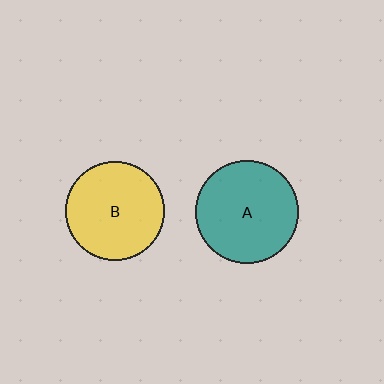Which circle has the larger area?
Circle A (teal).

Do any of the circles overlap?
No, none of the circles overlap.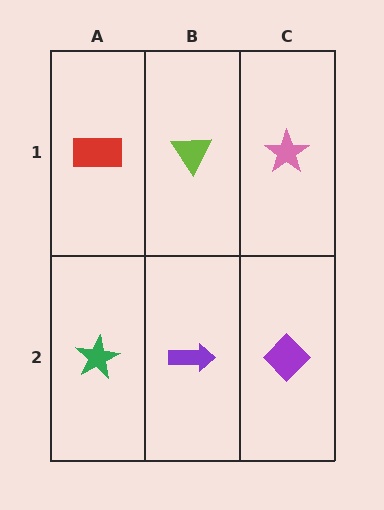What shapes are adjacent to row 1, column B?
A purple arrow (row 2, column B), a red rectangle (row 1, column A), a pink star (row 1, column C).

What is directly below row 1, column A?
A green star.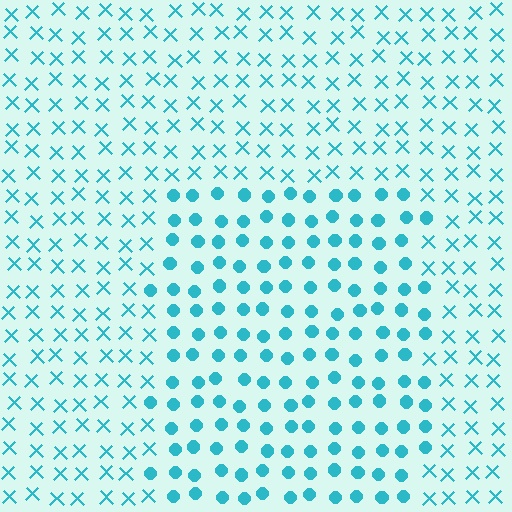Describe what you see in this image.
The image is filled with small cyan elements arranged in a uniform grid. A rectangle-shaped region contains circles, while the surrounding area contains X marks. The boundary is defined purely by the change in element shape.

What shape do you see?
I see a rectangle.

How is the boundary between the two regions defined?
The boundary is defined by a change in element shape: circles inside vs. X marks outside. All elements share the same color and spacing.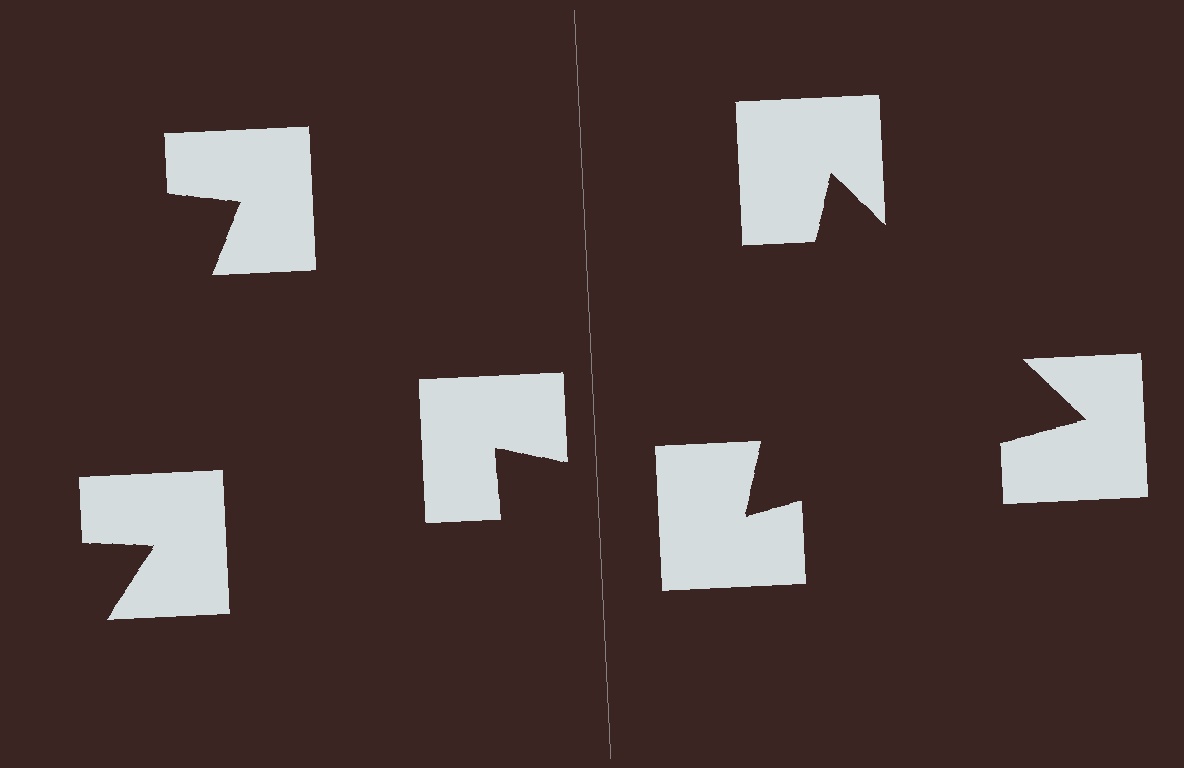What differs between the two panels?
The notched squares are positioned identically on both sides; only the wedge orientations differ. On the right they align to a triangle; on the left they are misaligned.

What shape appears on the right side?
An illusory triangle.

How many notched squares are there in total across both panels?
6 — 3 on each side.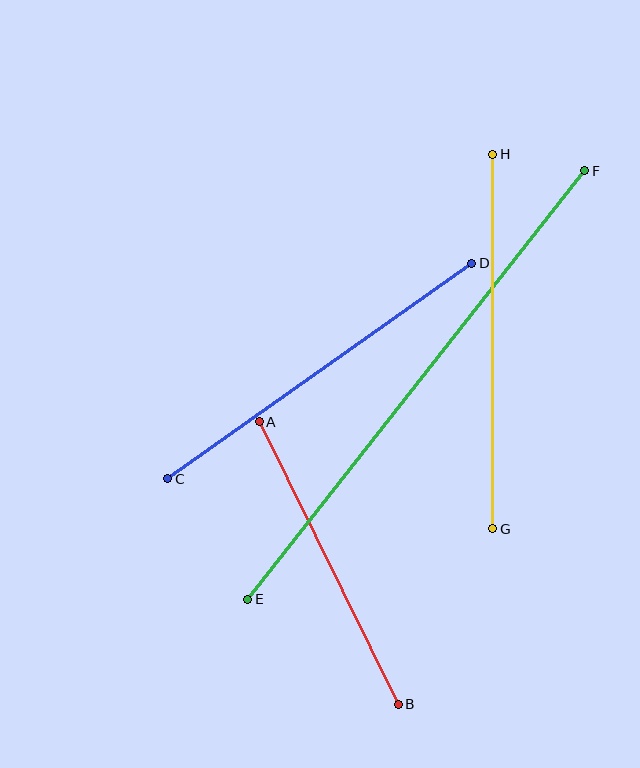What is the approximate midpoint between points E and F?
The midpoint is at approximately (416, 385) pixels.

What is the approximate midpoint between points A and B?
The midpoint is at approximately (329, 563) pixels.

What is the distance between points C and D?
The distance is approximately 373 pixels.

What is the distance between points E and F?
The distance is approximately 545 pixels.